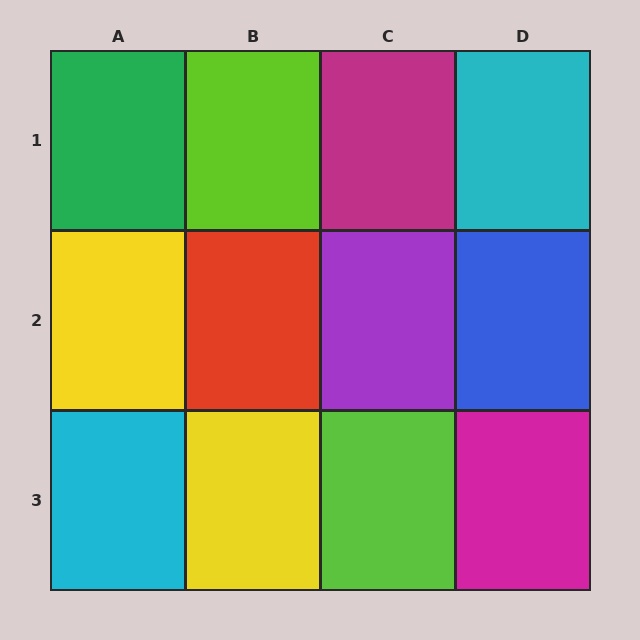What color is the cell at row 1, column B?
Lime.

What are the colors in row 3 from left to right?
Cyan, yellow, lime, magenta.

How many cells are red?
1 cell is red.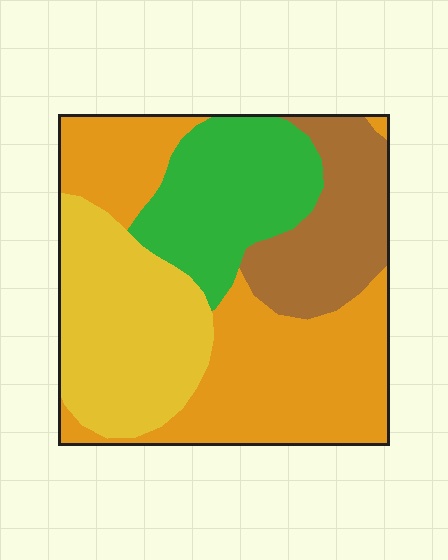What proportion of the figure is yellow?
Yellow takes up about one quarter (1/4) of the figure.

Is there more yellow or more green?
Yellow.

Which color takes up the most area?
Orange, at roughly 40%.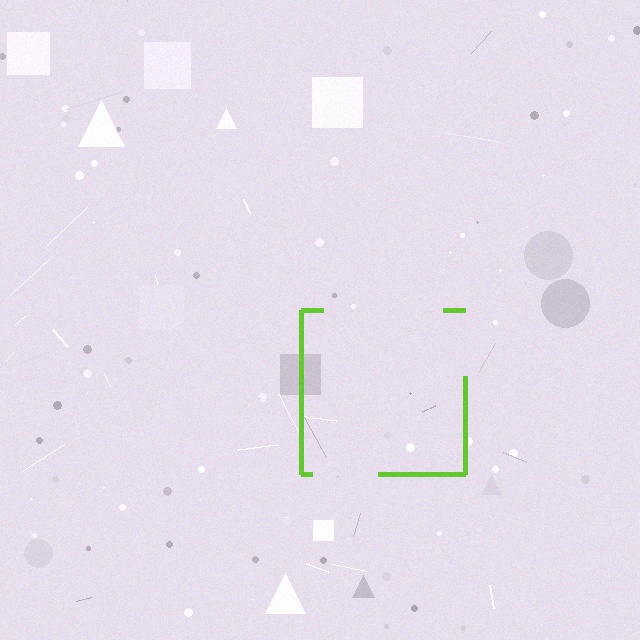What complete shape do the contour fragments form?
The contour fragments form a square.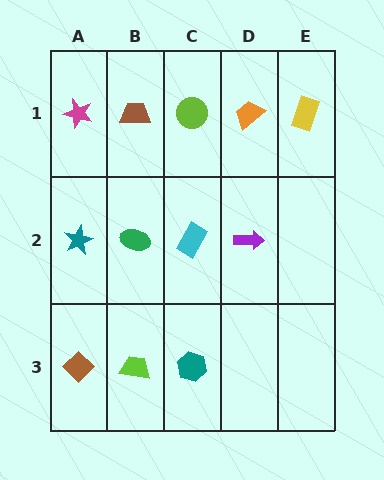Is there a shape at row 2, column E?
No, that cell is empty.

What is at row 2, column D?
A purple arrow.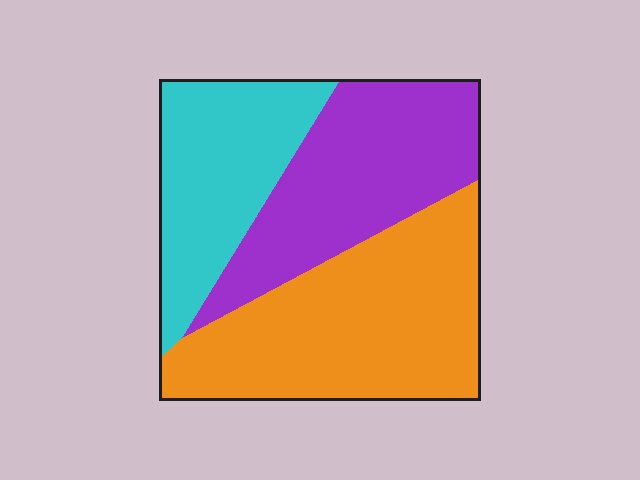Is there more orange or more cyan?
Orange.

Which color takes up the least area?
Cyan, at roughly 25%.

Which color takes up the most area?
Orange, at roughly 40%.